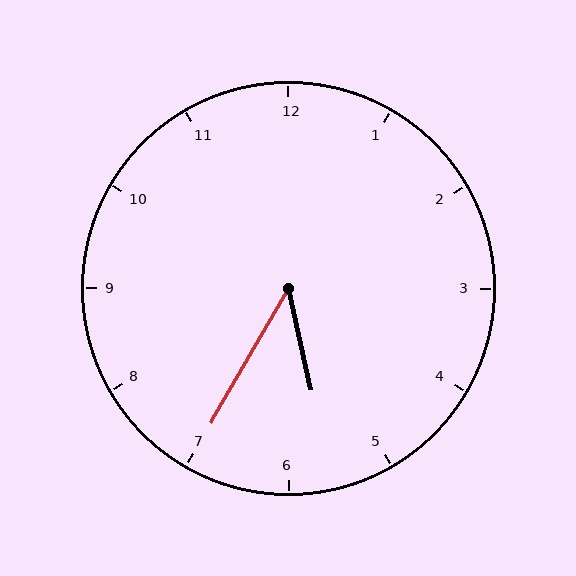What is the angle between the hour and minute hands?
Approximately 42 degrees.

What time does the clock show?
5:35.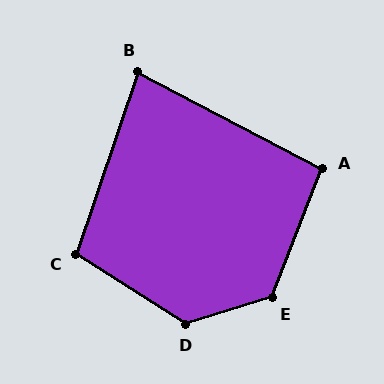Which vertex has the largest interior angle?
D, at approximately 130 degrees.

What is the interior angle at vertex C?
Approximately 103 degrees (obtuse).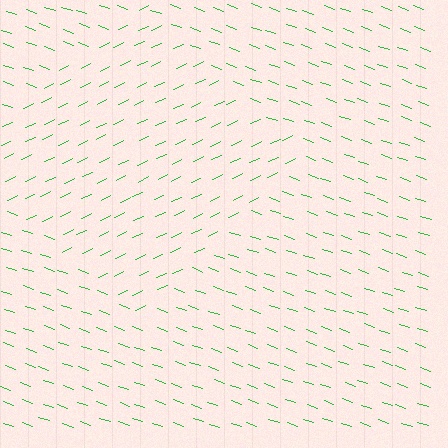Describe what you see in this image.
The image is filled with small green line segments. A diamond region in the image has lines oriented differently from the surrounding lines, creating a visible texture boundary.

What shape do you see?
I see a diamond.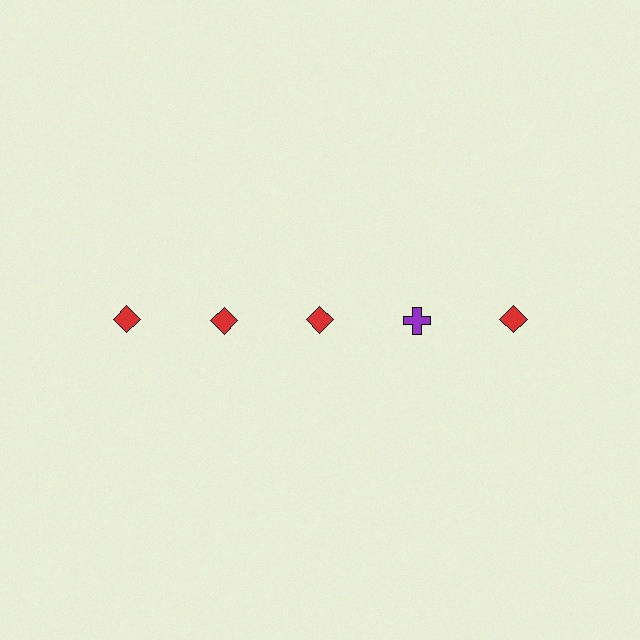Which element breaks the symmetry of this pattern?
The purple cross in the top row, second from right column breaks the symmetry. All other shapes are red diamonds.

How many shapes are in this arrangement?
There are 5 shapes arranged in a grid pattern.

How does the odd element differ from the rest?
It differs in both color (purple instead of red) and shape (cross instead of diamond).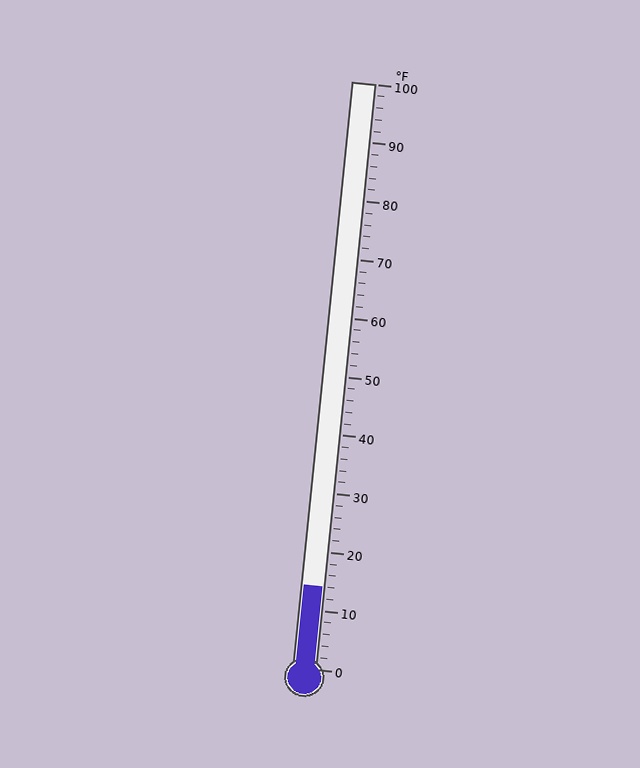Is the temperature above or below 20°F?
The temperature is below 20°F.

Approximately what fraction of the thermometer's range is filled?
The thermometer is filled to approximately 15% of its range.